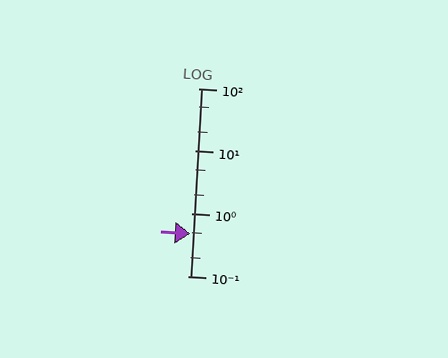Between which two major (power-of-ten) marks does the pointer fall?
The pointer is between 0.1 and 1.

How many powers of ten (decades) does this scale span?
The scale spans 3 decades, from 0.1 to 100.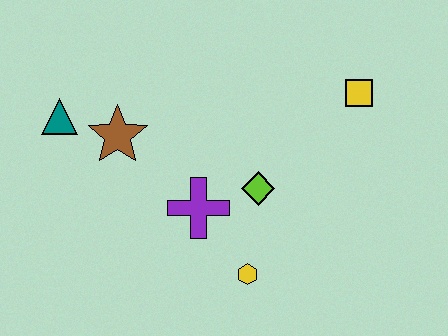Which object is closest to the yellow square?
The lime diamond is closest to the yellow square.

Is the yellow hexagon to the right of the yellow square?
No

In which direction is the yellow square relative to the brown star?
The yellow square is to the right of the brown star.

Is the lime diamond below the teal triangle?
Yes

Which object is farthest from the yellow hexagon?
The teal triangle is farthest from the yellow hexagon.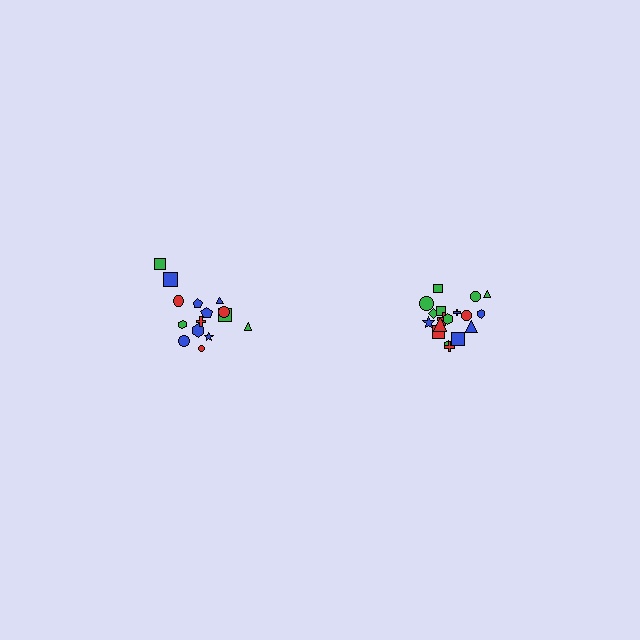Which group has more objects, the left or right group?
The right group.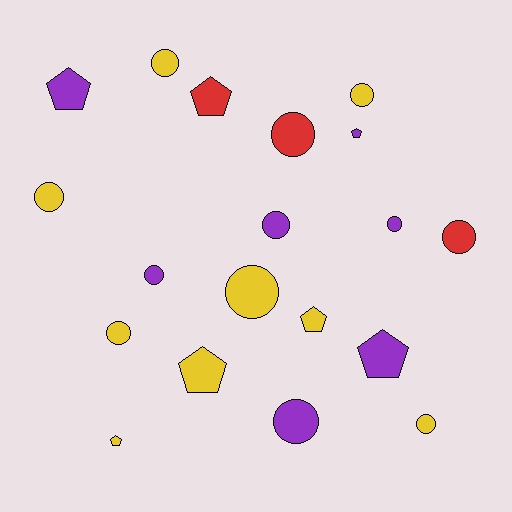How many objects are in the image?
There are 19 objects.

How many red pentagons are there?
There is 1 red pentagon.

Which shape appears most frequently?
Circle, with 12 objects.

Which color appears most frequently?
Yellow, with 9 objects.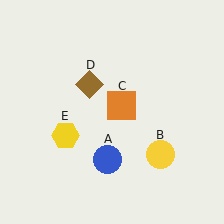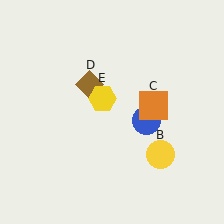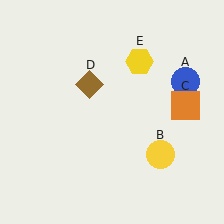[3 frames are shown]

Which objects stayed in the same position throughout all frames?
Yellow circle (object B) and brown diamond (object D) remained stationary.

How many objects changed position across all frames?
3 objects changed position: blue circle (object A), orange square (object C), yellow hexagon (object E).